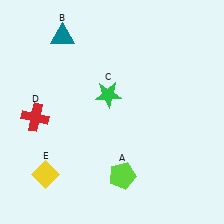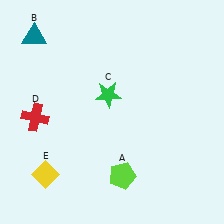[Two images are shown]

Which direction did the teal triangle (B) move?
The teal triangle (B) moved left.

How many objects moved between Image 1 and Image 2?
1 object moved between the two images.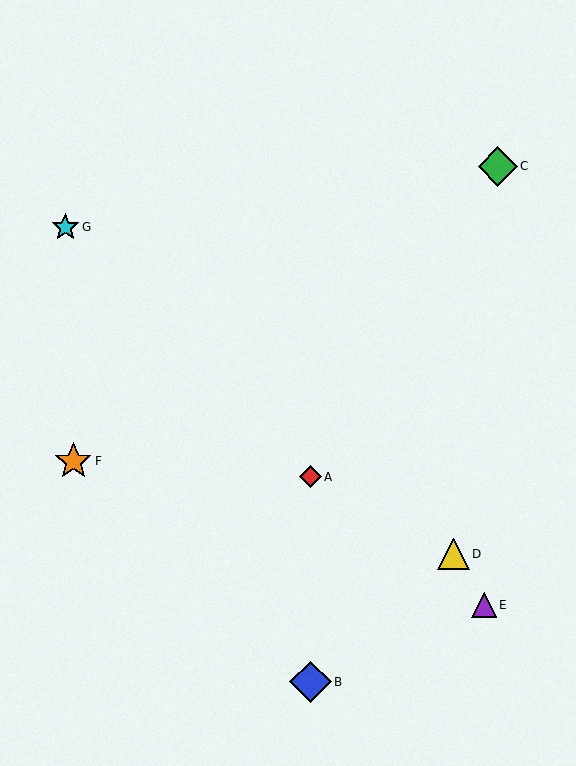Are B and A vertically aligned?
Yes, both are at x≈310.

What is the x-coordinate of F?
Object F is at x≈73.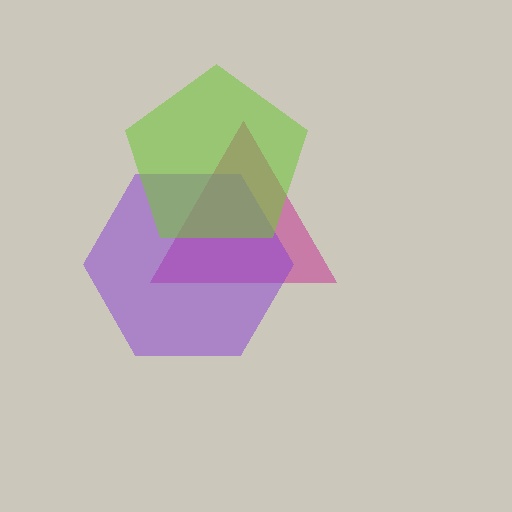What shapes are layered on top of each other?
The layered shapes are: a magenta triangle, a purple hexagon, a lime pentagon.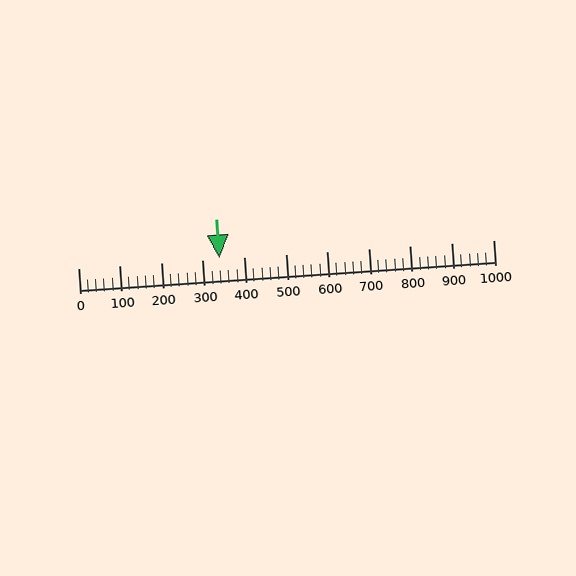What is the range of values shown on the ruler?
The ruler shows values from 0 to 1000.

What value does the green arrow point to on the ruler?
The green arrow points to approximately 340.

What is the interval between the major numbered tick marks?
The major tick marks are spaced 100 units apart.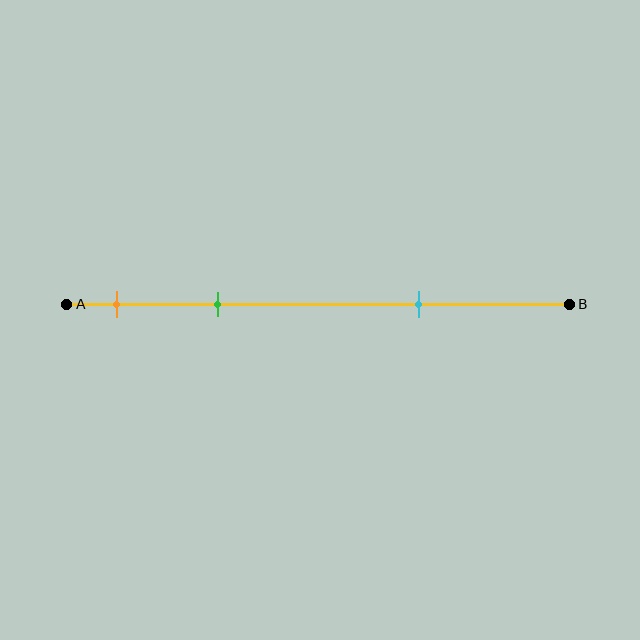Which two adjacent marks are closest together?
The orange and green marks are the closest adjacent pair.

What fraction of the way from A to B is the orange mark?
The orange mark is approximately 10% (0.1) of the way from A to B.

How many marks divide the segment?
There are 3 marks dividing the segment.